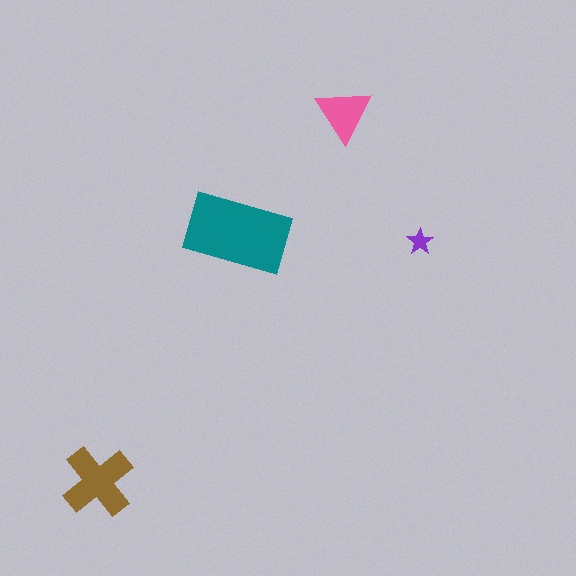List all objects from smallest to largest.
The purple star, the pink triangle, the brown cross, the teal rectangle.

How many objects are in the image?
There are 4 objects in the image.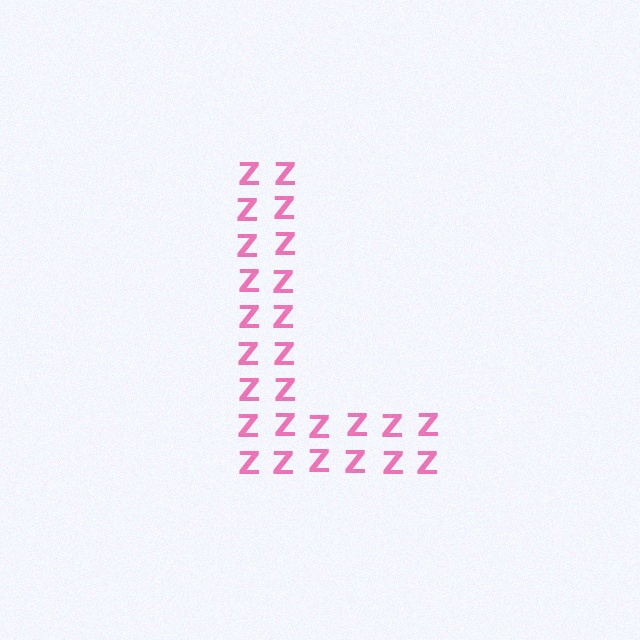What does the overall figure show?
The overall figure shows the letter L.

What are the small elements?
The small elements are letter Z's.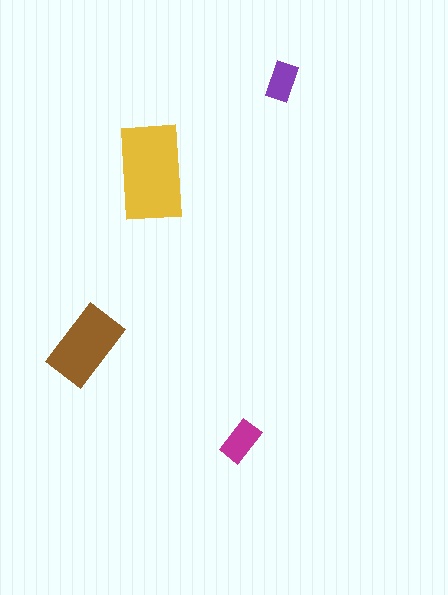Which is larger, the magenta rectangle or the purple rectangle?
The magenta one.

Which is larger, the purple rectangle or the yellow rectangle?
The yellow one.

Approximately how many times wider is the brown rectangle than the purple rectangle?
About 2 times wider.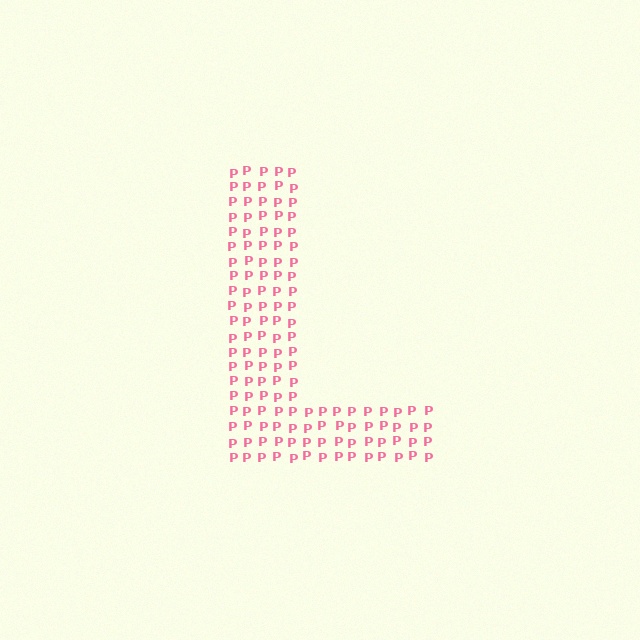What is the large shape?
The large shape is the letter L.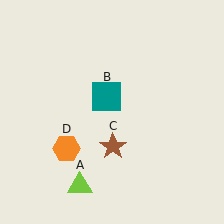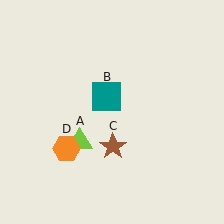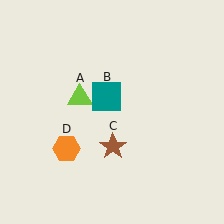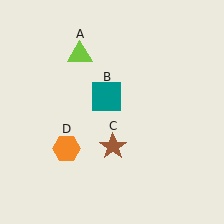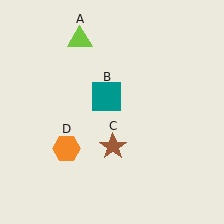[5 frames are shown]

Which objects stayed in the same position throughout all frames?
Teal square (object B) and brown star (object C) and orange hexagon (object D) remained stationary.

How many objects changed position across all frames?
1 object changed position: lime triangle (object A).